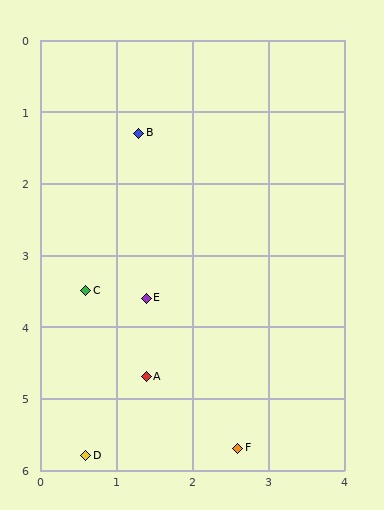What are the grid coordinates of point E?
Point E is at approximately (1.4, 3.6).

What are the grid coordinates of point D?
Point D is at approximately (0.6, 5.8).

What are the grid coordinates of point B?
Point B is at approximately (1.3, 1.3).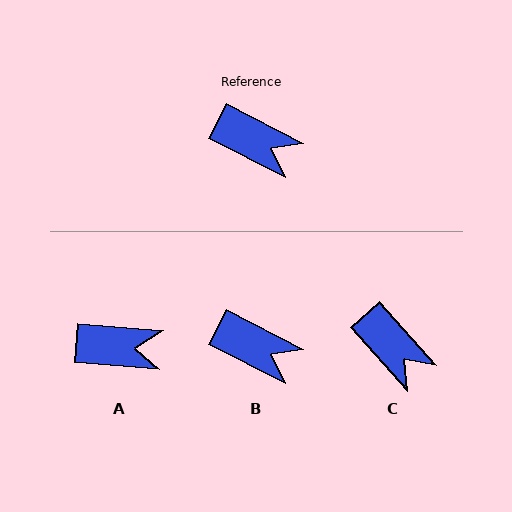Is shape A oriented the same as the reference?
No, it is off by about 22 degrees.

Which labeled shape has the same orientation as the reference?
B.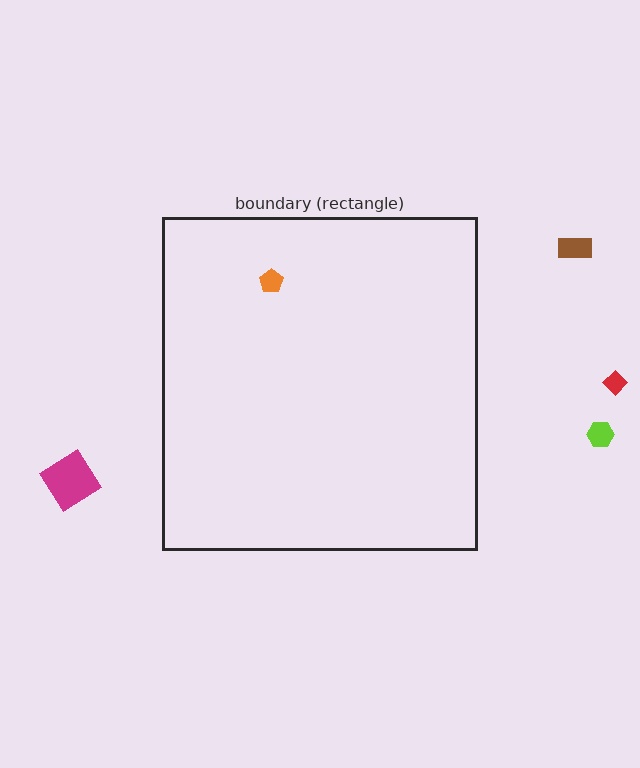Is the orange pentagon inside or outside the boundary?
Inside.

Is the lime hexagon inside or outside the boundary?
Outside.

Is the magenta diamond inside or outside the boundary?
Outside.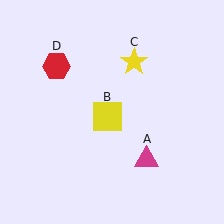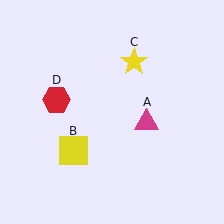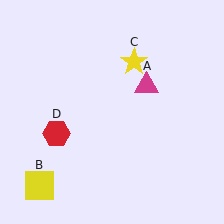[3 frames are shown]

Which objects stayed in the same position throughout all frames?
Yellow star (object C) remained stationary.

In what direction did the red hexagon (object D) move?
The red hexagon (object D) moved down.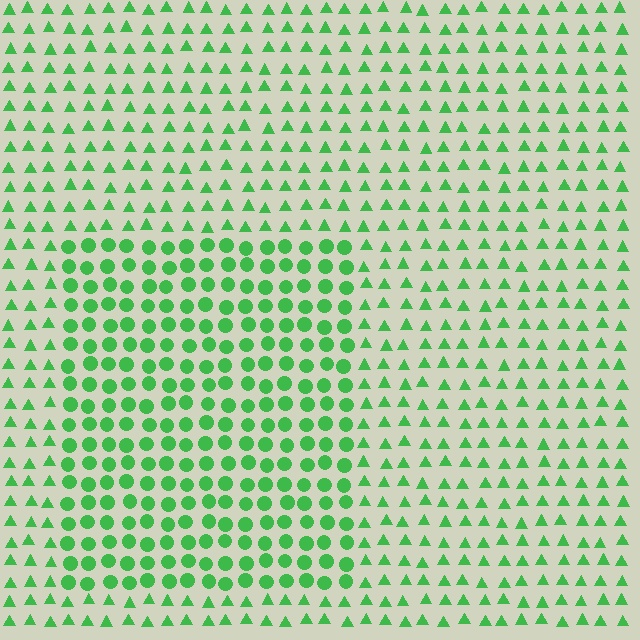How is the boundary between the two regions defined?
The boundary is defined by a change in element shape: circles inside vs. triangles outside. All elements share the same color and spacing.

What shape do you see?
I see a rectangle.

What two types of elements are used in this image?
The image uses circles inside the rectangle region and triangles outside it.